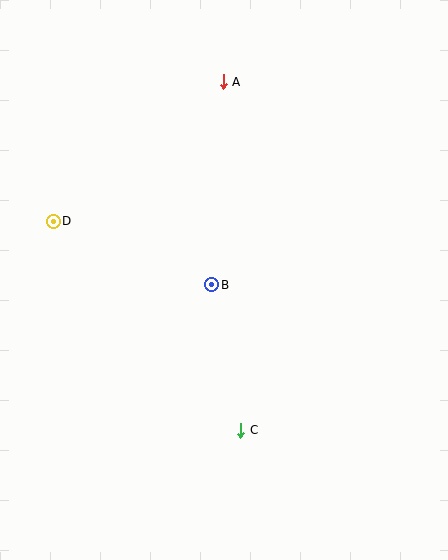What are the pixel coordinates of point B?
Point B is at (212, 285).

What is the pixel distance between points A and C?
The distance between A and C is 349 pixels.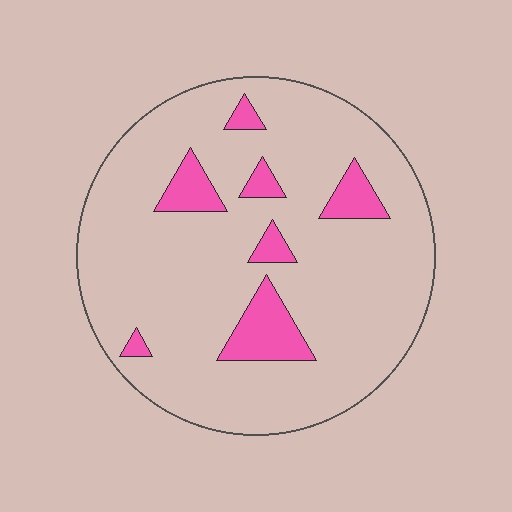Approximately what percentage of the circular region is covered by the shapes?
Approximately 15%.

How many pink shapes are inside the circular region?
7.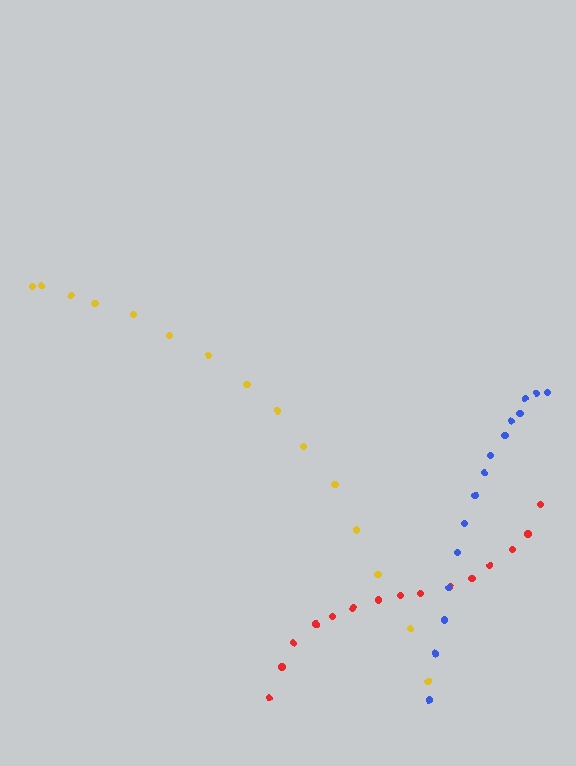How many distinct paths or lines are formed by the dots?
There are 3 distinct paths.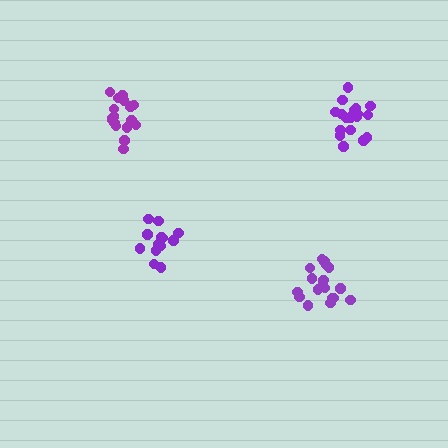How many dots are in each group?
Group 1: 13 dots, Group 2: 18 dots, Group 3: 18 dots, Group 4: 18 dots (67 total).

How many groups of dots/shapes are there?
There are 4 groups.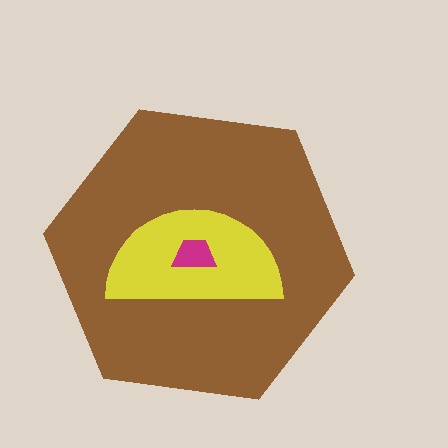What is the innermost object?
The magenta trapezoid.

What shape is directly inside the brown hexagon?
The yellow semicircle.